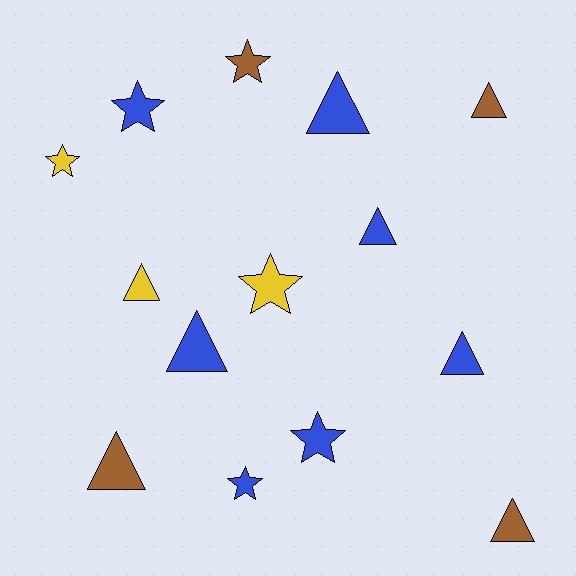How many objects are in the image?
There are 14 objects.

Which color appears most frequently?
Blue, with 7 objects.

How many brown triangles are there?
There are 3 brown triangles.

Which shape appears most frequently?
Triangle, with 8 objects.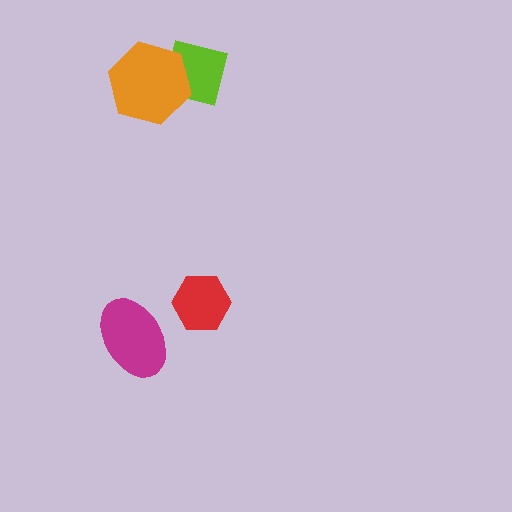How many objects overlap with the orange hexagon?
1 object overlaps with the orange hexagon.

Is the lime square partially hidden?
Yes, it is partially covered by another shape.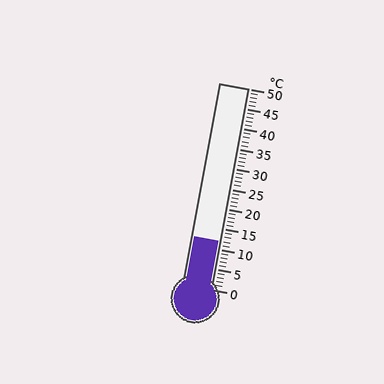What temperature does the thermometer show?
The thermometer shows approximately 12°C.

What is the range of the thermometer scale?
The thermometer scale ranges from 0°C to 50°C.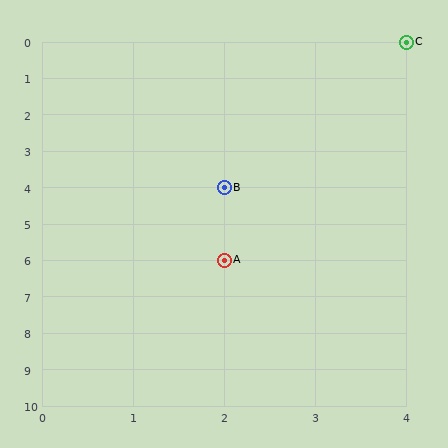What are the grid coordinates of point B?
Point B is at grid coordinates (2, 4).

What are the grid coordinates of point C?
Point C is at grid coordinates (4, 0).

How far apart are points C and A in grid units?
Points C and A are 2 columns and 6 rows apart (about 6.3 grid units diagonally).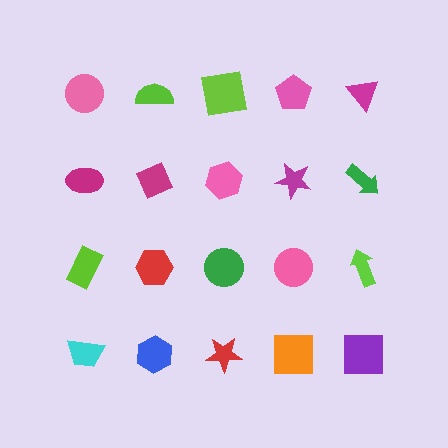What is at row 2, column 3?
A pink hexagon.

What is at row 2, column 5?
A green arrow.